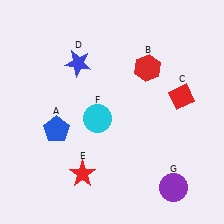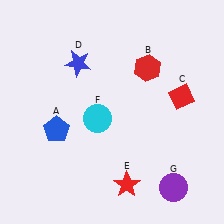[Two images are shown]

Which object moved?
The red star (E) moved right.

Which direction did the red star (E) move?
The red star (E) moved right.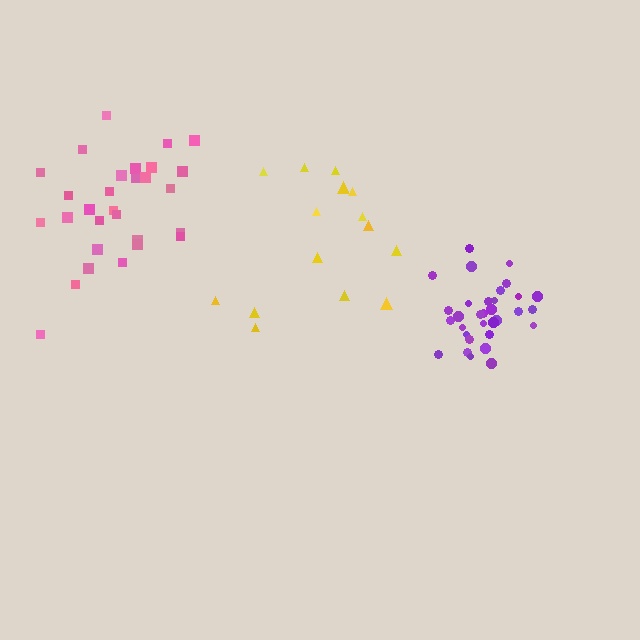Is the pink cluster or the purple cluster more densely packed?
Purple.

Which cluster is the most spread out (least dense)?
Yellow.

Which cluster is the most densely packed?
Purple.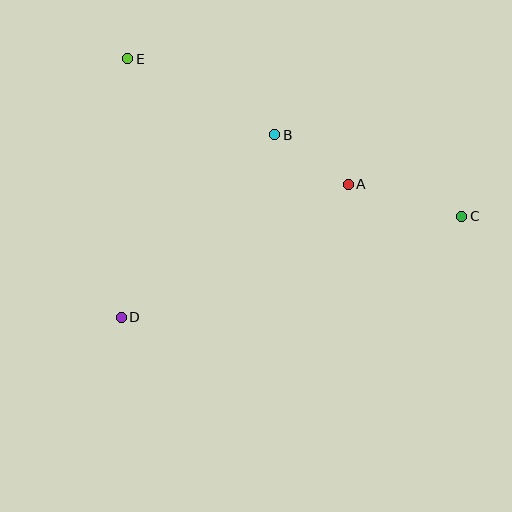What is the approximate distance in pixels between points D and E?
The distance between D and E is approximately 258 pixels.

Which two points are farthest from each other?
Points C and E are farthest from each other.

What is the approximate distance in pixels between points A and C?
The distance between A and C is approximately 118 pixels.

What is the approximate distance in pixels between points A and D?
The distance between A and D is approximately 263 pixels.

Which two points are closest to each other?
Points A and B are closest to each other.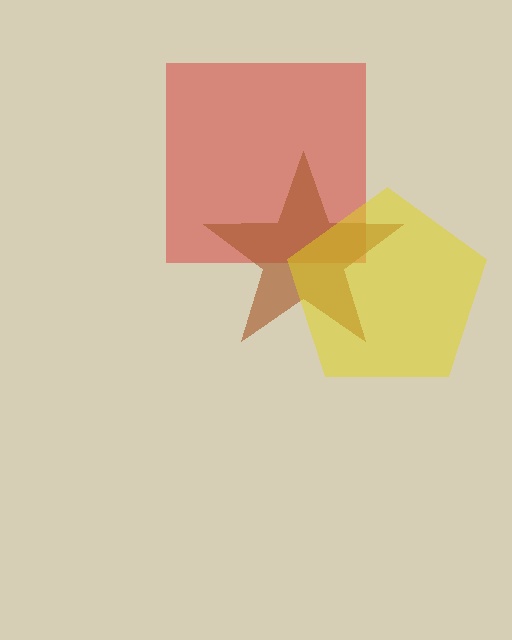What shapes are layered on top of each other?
The layered shapes are: a red square, a brown star, a yellow pentagon.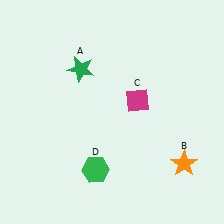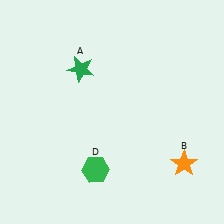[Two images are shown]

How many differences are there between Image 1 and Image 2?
There is 1 difference between the two images.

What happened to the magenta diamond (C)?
The magenta diamond (C) was removed in Image 2. It was in the top-right area of Image 1.